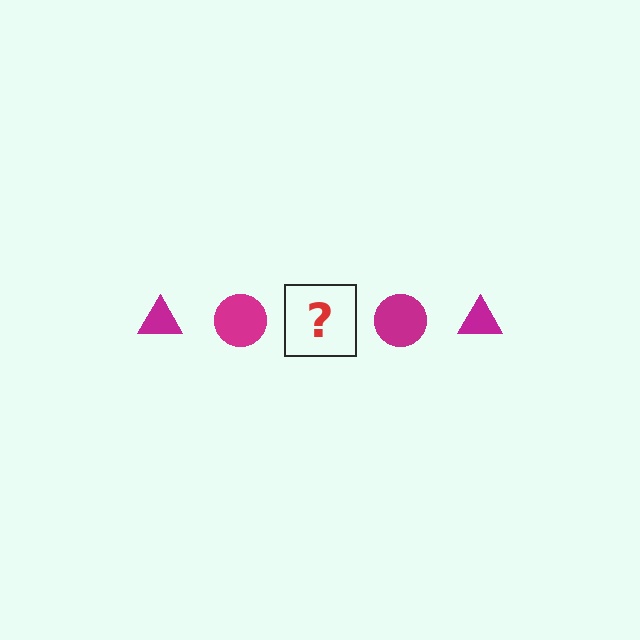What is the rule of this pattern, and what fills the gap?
The rule is that the pattern cycles through triangle, circle shapes in magenta. The gap should be filled with a magenta triangle.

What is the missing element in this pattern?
The missing element is a magenta triangle.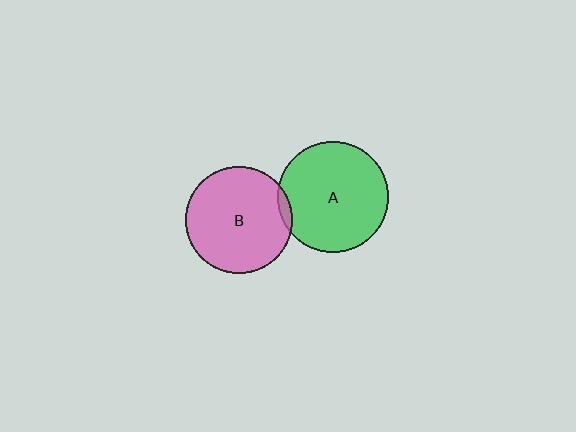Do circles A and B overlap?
Yes.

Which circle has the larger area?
Circle A (green).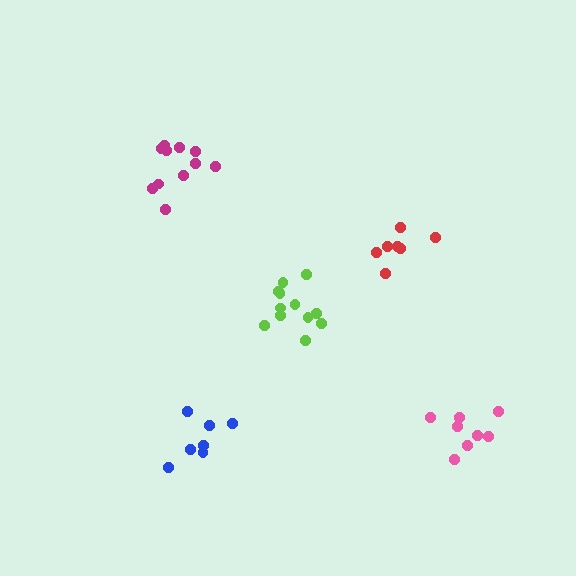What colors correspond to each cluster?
The clusters are colored: pink, magenta, red, lime, blue.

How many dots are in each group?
Group 1: 8 dots, Group 2: 11 dots, Group 3: 7 dots, Group 4: 12 dots, Group 5: 7 dots (45 total).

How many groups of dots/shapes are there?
There are 5 groups.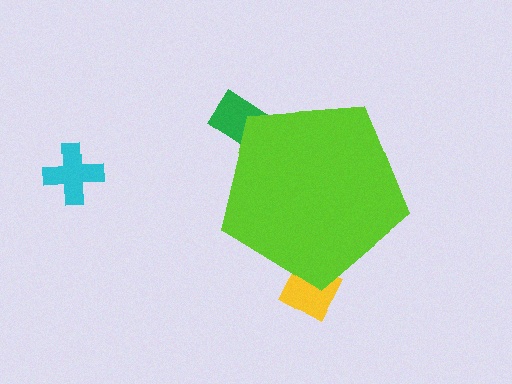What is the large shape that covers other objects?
A lime pentagon.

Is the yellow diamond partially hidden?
Yes, the yellow diamond is partially hidden behind the lime pentagon.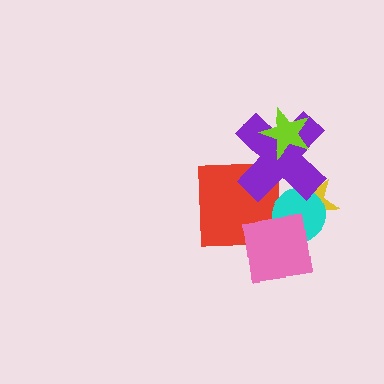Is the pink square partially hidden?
No, no other shape covers it.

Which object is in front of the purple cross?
The lime star is in front of the purple cross.